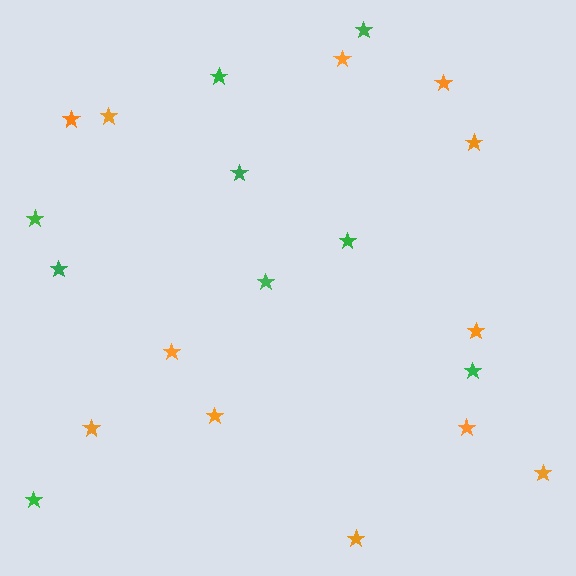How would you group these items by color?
There are 2 groups: one group of green stars (9) and one group of orange stars (12).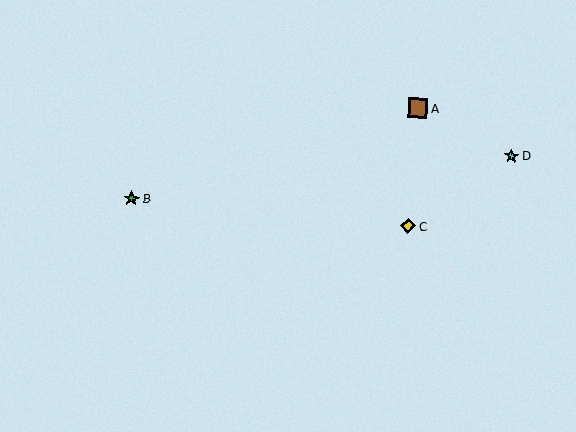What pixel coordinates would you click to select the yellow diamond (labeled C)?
Click at (408, 226) to select the yellow diamond C.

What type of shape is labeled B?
Shape B is a green star.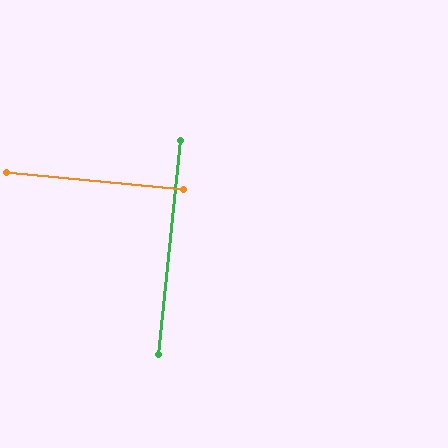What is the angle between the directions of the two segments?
Approximately 89 degrees.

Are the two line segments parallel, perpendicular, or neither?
Perpendicular — they meet at approximately 89°.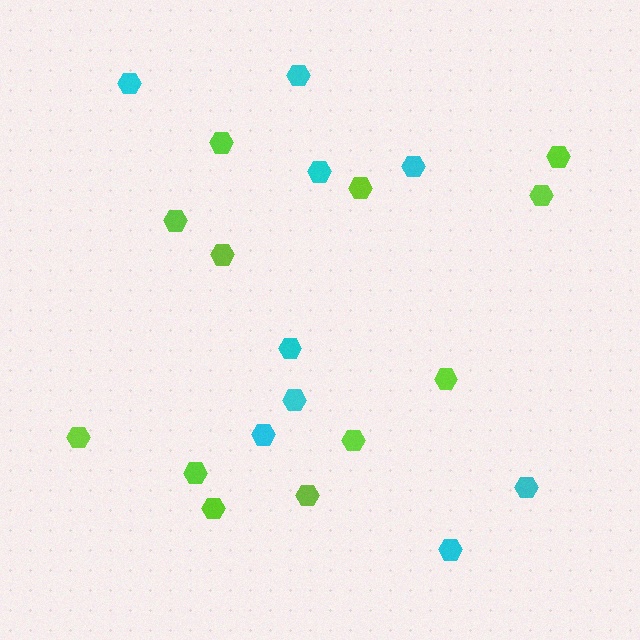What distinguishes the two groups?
There are 2 groups: one group of lime hexagons (12) and one group of cyan hexagons (9).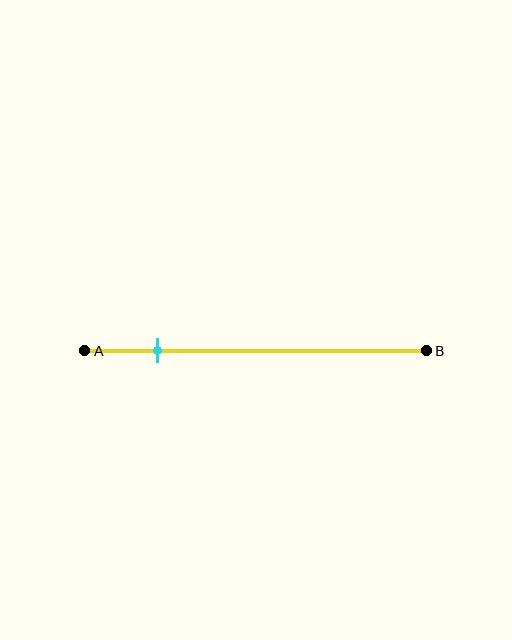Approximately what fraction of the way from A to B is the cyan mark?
The cyan mark is approximately 20% of the way from A to B.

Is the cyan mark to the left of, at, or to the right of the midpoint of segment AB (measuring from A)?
The cyan mark is to the left of the midpoint of segment AB.